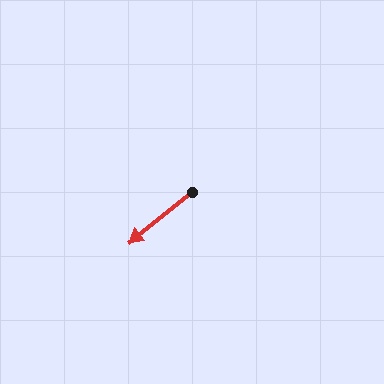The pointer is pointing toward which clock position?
Roughly 8 o'clock.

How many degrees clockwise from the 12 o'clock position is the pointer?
Approximately 231 degrees.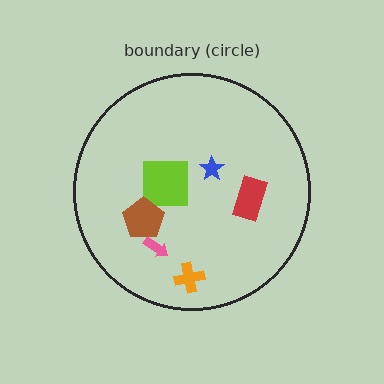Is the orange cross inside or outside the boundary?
Inside.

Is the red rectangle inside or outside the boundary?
Inside.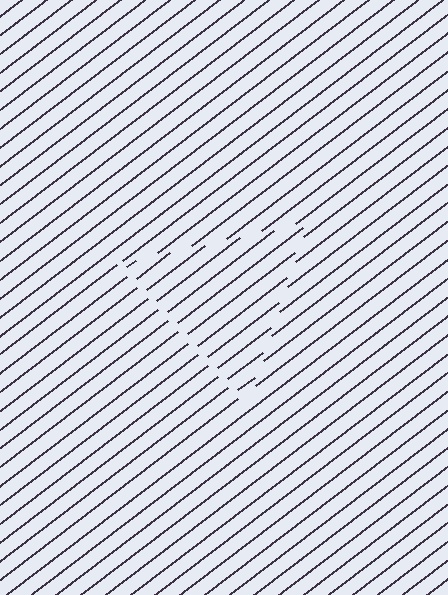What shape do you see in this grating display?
An illusory triangle. The interior of the shape contains the same grating, shifted by half a period — the contour is defined by the phase discontinuity where line-ends from the inner and outer gratings abut.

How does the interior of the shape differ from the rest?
The interior of the shape contains the same grating, shifted by half a period — the contour is defined by the phase discontinuity where line-ends from the inner and outer gratings abut.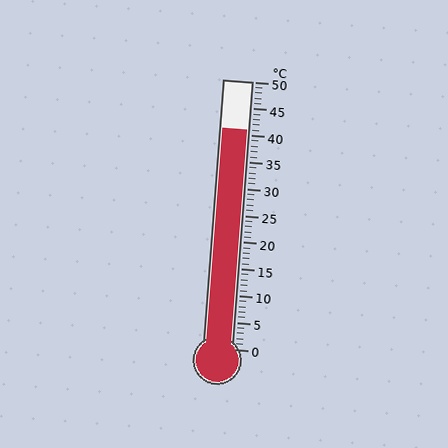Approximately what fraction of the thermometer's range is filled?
The thermometer is filled to approximately 80% of its range.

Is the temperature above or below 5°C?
The temperature is above 5°C.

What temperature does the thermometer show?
The thermometer shows approximately 41°C.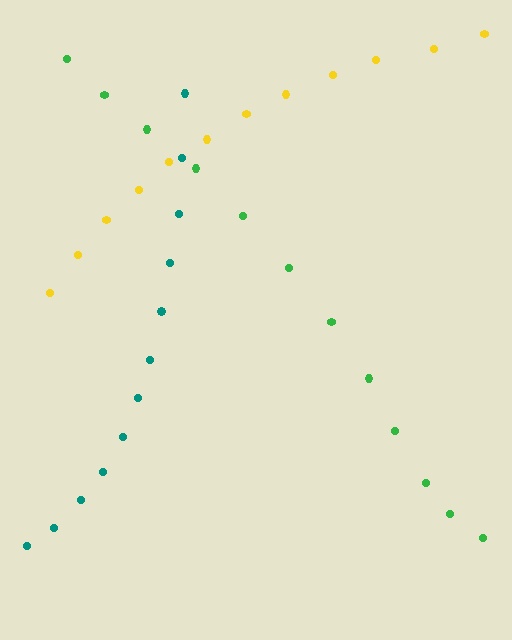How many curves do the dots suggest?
There are 3 distinct paths.